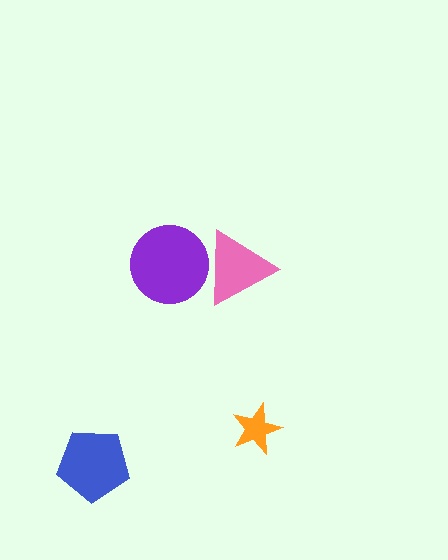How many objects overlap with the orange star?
0 objects overlap with the orange star.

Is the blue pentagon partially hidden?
No, no other shape covers it.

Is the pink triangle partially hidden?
Yes, it is partially covered by another shape.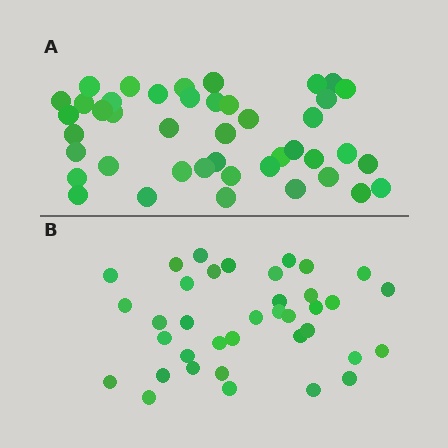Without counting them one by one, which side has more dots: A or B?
Region A (the top region) has more dots.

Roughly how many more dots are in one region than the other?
Region A has about 6 more dots than region B.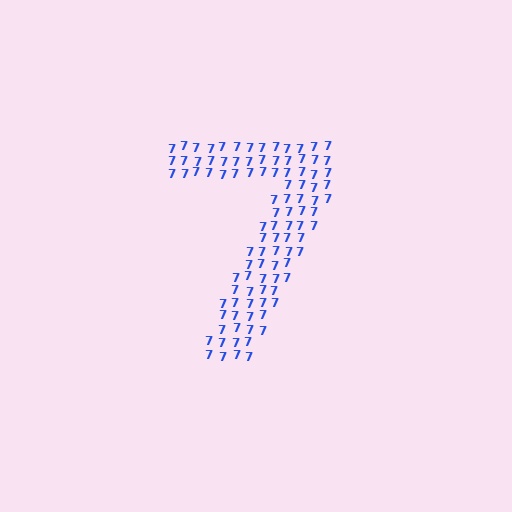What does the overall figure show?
The overall figure shows the digit 7.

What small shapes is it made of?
It is made of small digit 7's.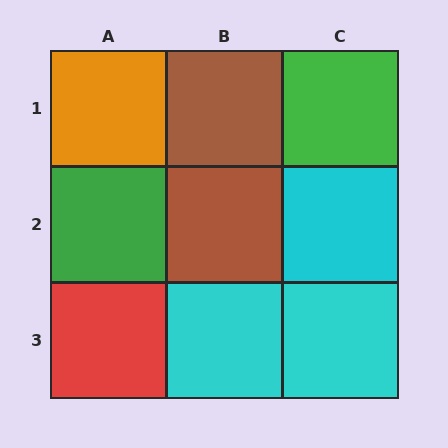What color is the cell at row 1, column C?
Green.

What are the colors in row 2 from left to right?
Green, brown, cyan.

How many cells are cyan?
3 cells are cyan.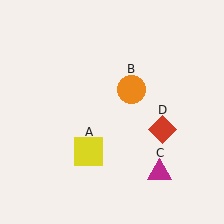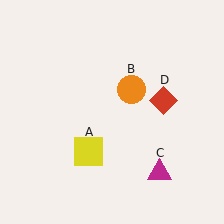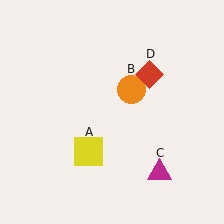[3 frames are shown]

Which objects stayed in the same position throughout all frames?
Yellow square (object A) and orange circle (object B) and magenta triangle (object C) remained stationary.